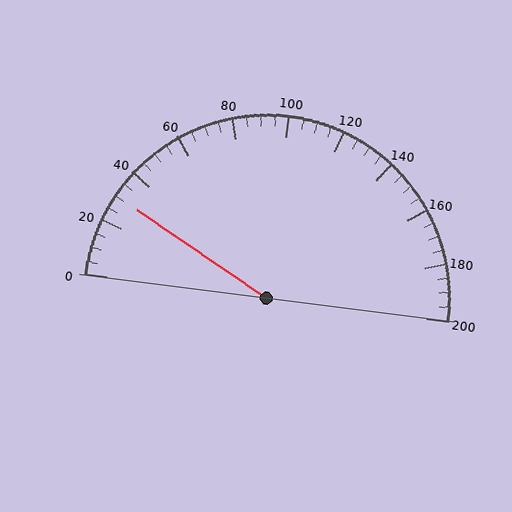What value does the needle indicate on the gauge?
The needle indicates approximately 30.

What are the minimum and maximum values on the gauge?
The gauge ranges from 0 to 200.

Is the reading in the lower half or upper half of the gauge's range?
The reading is in the lower half of the range (0 to 200).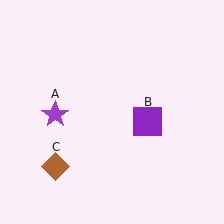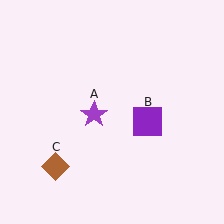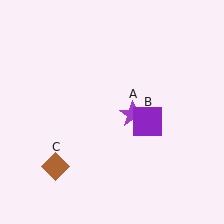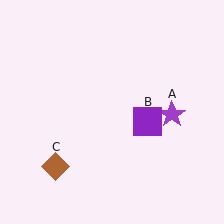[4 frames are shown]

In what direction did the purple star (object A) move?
The purple star (object A) moved right.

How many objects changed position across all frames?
1 object changed position: purple star (object A).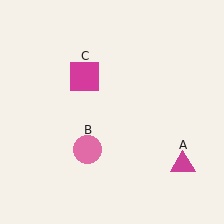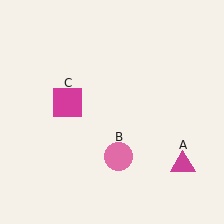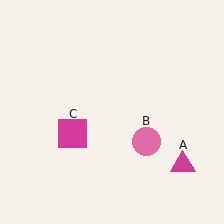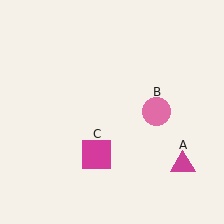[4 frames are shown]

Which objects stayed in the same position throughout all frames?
Magenta triangle (object A) remained stationary.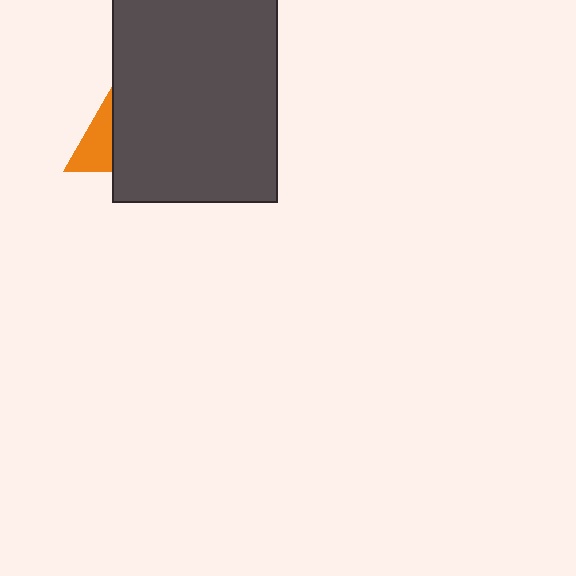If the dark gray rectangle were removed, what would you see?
You would see the complete orange triangle.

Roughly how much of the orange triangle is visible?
A small part of it is visible (roughly 30%).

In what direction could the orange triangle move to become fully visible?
The orange triangle could move left. That would shift it out from behind the dark gray rectangle entirely.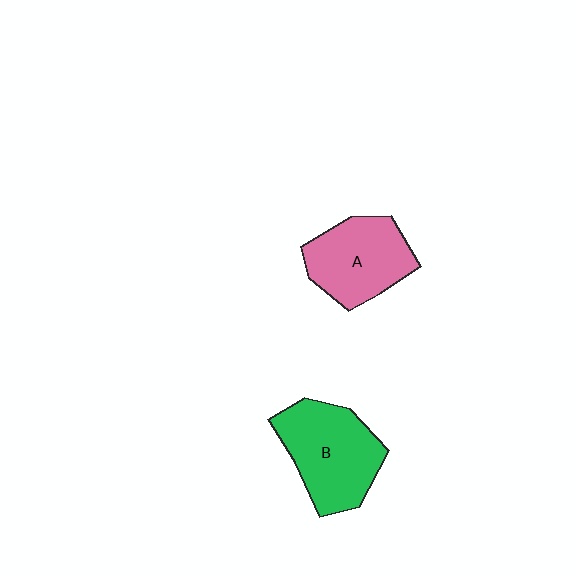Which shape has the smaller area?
Shape A (pink).